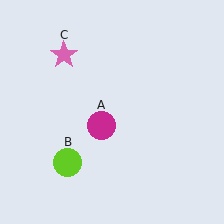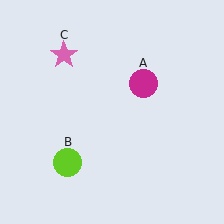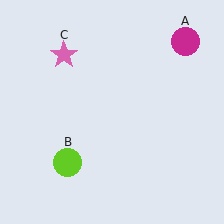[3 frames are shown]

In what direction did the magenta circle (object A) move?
The magenta circle (object A) moved up and to the right.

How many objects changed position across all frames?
1 object changed position: magenta circle (object A).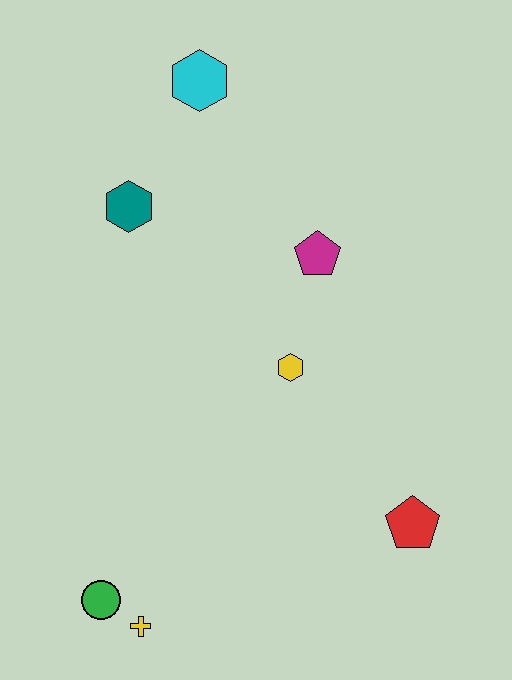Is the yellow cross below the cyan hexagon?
Yes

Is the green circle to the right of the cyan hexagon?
No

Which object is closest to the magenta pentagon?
The yellow hexagon is closest to the magenta pentagon.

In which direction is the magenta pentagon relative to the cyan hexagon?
The magenta pentagon is below the cyan hexagon.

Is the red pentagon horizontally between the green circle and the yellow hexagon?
No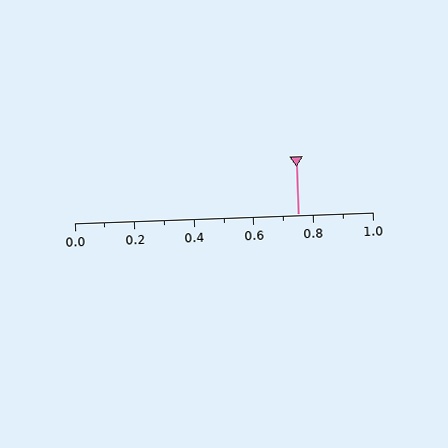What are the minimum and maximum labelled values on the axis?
The axis runs from 0.0 to 1.0.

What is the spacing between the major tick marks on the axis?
The major ticks are spaced 0.2 apart.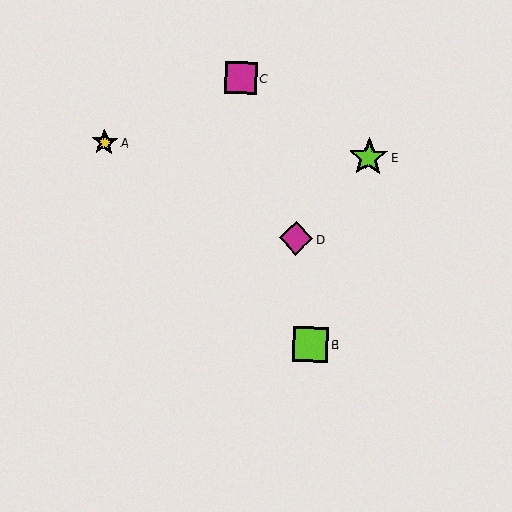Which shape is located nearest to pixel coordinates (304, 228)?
The magenta diamond (labeled D) at (296, 238) is nearest to that location.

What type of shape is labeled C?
Shape C is a magenta square.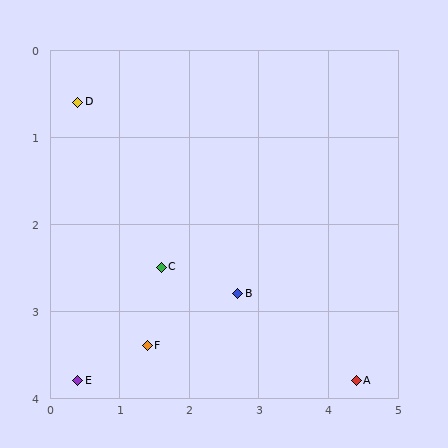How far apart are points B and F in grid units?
Points B and F are about 1.4 grid units apart.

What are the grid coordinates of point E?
Point E is at approximately (0.4, 3.8).